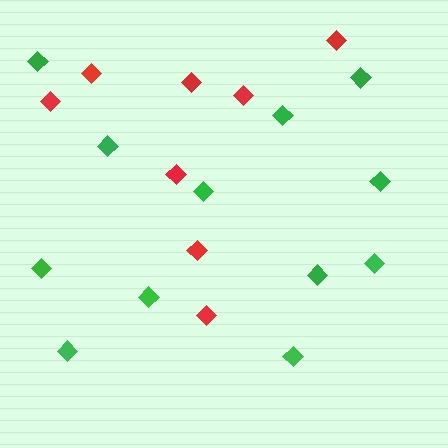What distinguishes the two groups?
There are 2 groups: one group of red diamonds (8) and one group of green diamonds (12).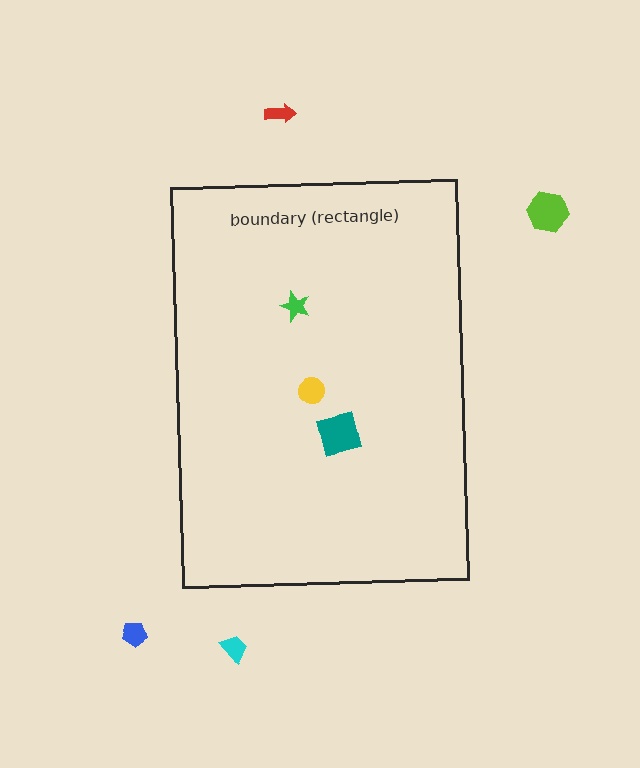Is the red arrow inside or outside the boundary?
Outside.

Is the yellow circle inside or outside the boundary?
Inside.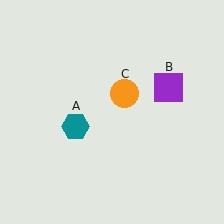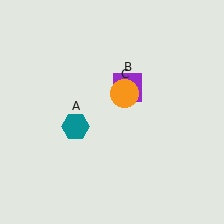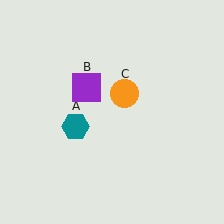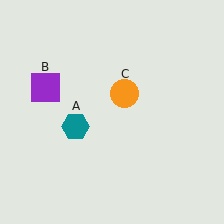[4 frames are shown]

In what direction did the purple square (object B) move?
The purple square (object B) moved left.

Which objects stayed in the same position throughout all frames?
Teal hexagon (object A) and orange circle (object C) remained stationary.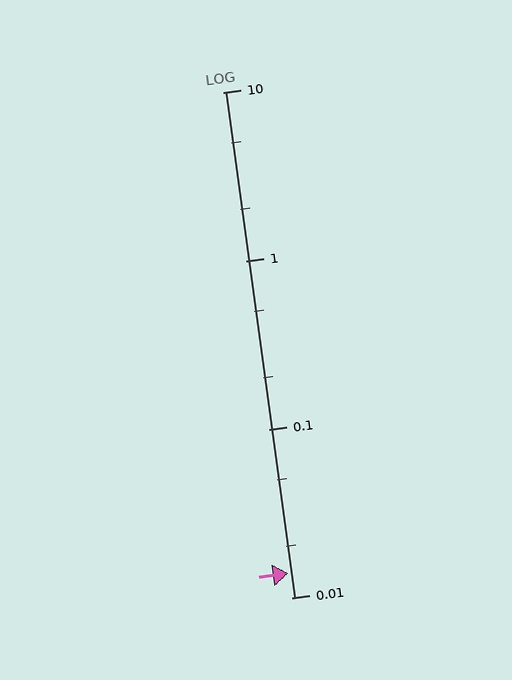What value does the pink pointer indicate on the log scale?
The pointer indicates approximately 0.014.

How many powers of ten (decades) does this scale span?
The scale spans 3 decades, from 0.01 to 10.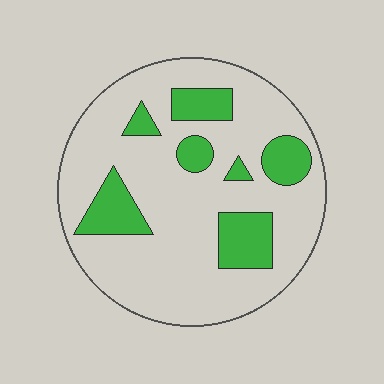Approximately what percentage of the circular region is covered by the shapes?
Approximately 20%.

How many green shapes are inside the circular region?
7.